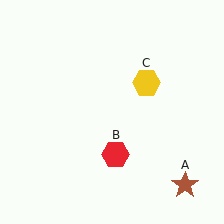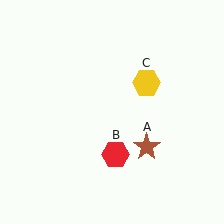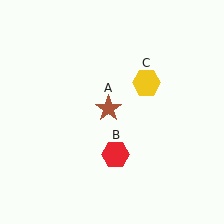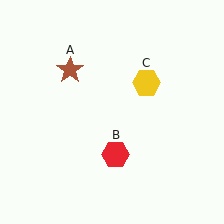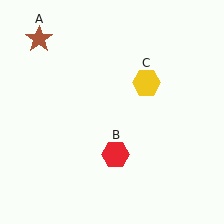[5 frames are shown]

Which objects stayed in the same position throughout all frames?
Red hexagon (object B) and yellow hexagon (object C) remained stationary.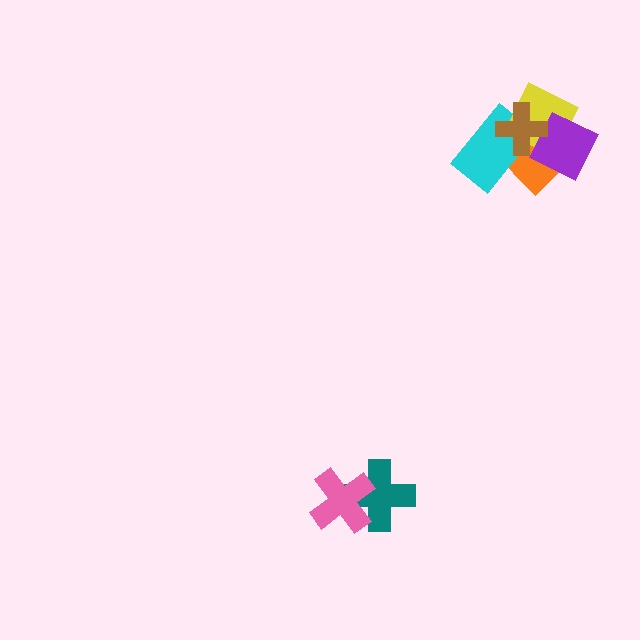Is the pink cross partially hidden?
No, no other shape covers it.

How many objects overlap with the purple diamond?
3 objects overlap with the purple diamond.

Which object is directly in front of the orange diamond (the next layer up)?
The cyan rectangle is directly in front of the orange diamond.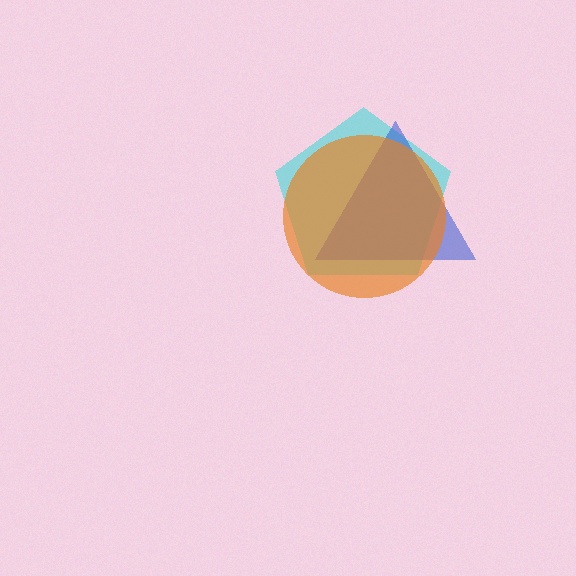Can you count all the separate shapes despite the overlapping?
Yes, there are 3 separate shapes.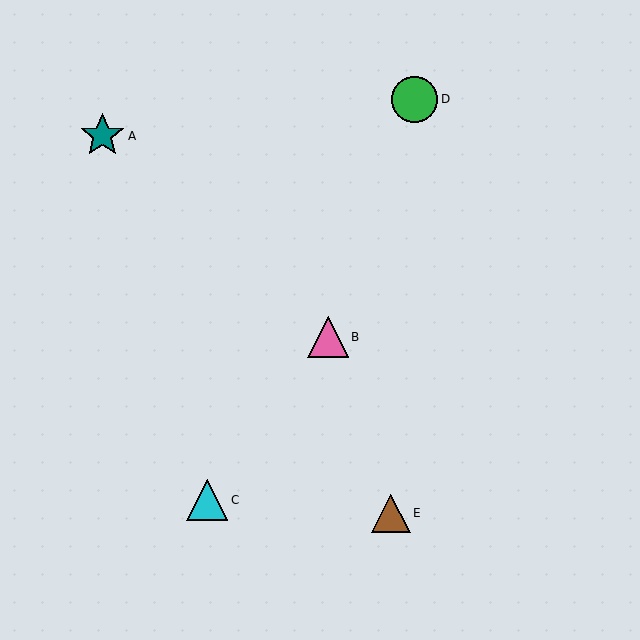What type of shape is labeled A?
Shape A is a teal star.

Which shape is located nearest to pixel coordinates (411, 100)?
The green circle (labeled D) at (415, 99) is nearest to that location.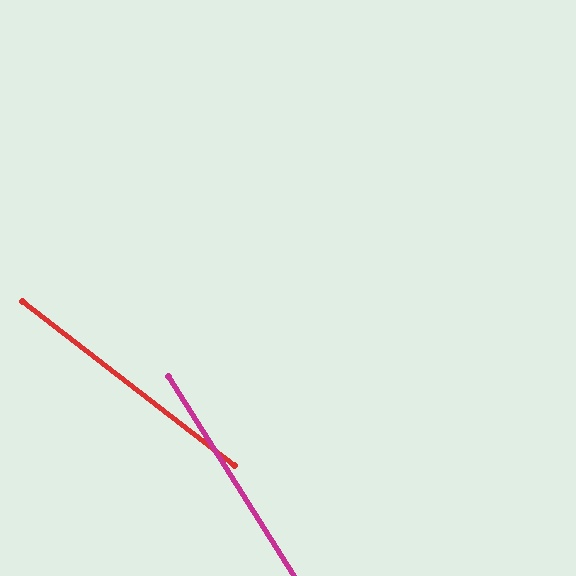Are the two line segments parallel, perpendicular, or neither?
Neither parallel nor perpendicular — they differ by about 20°.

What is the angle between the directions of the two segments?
Approximately 20 degrees.